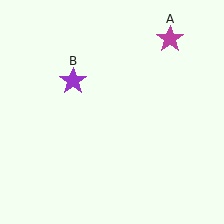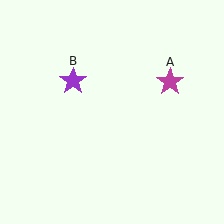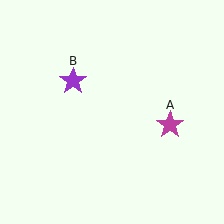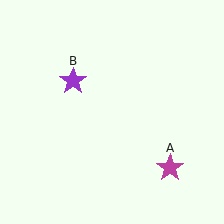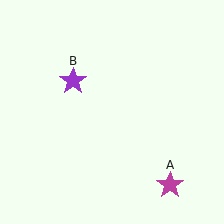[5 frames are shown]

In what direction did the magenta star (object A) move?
The magenta star (object A) moved down.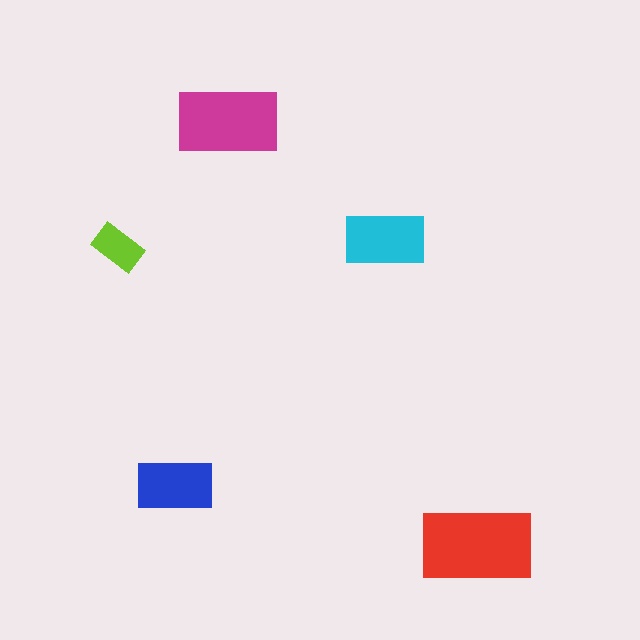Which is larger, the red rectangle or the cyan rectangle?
The red one.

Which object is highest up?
The magenta rectangle is topmost.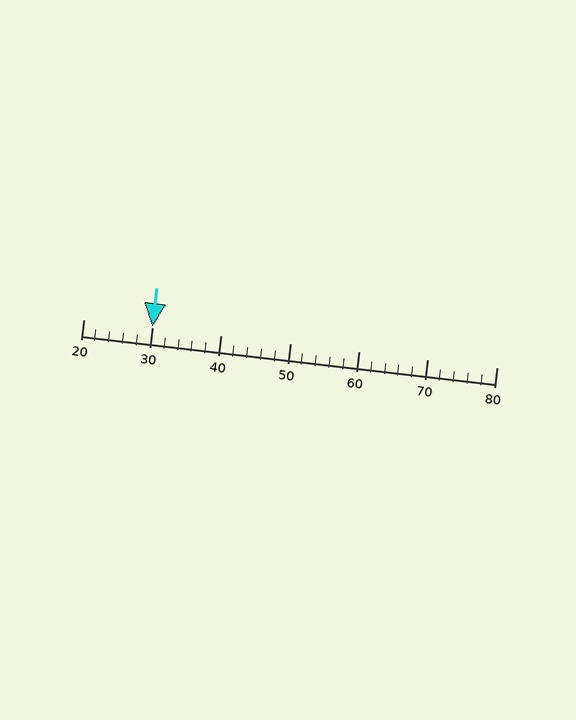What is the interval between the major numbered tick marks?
The major tick marks are spaced 10 units apart.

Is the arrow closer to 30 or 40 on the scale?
The arrow is closer to 30.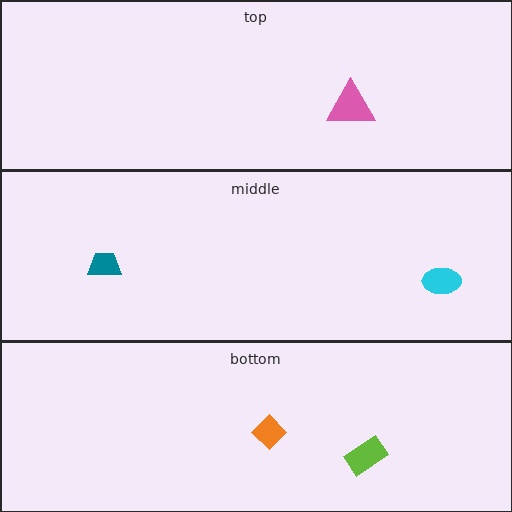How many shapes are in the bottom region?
2.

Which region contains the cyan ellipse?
The middle region.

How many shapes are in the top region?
1.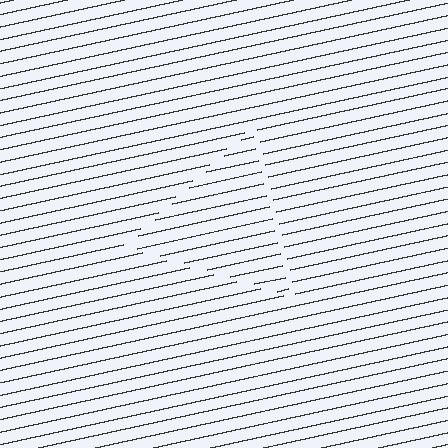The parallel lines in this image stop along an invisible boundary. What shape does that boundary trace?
An illusory triangle. The interior of the shape contains the same grating, shifted by half a period — the contour is defined by the phase discontinuity where line-ends from the inner and outer gratings abut.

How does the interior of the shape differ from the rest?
The interior of the shape contains the same grating, shifted by half a period — the contour is defined by the phase discontinuity where line-ends from the inner and outer gratings abut.